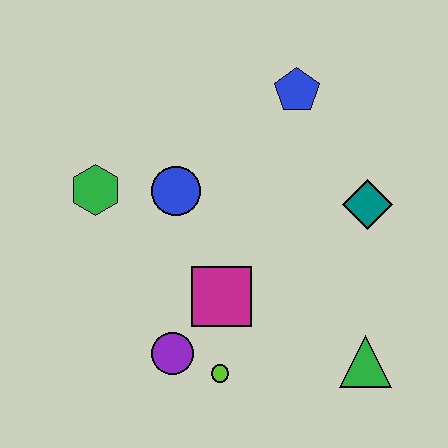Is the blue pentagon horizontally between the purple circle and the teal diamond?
Yes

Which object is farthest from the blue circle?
The green triangle is farthest from the blue circle.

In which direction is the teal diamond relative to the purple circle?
The teal diamond is to the right of the purple circle.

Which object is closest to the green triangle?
The lime circle is closest to the green triangle.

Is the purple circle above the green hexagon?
No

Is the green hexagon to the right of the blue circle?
No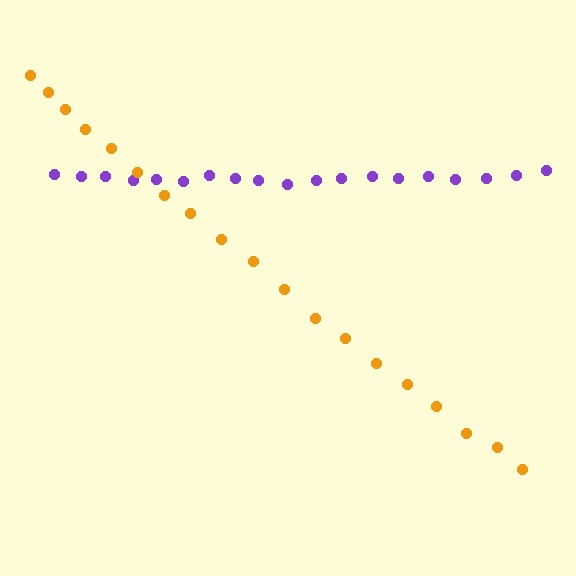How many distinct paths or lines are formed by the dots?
There are 2 distinct paths.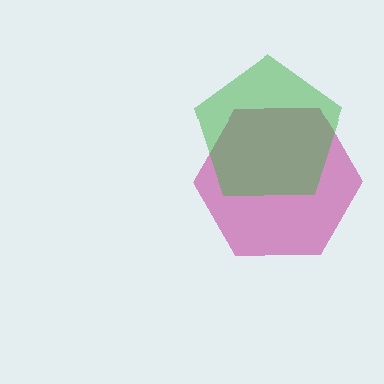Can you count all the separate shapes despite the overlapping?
Yes, there are 2 separate shapes.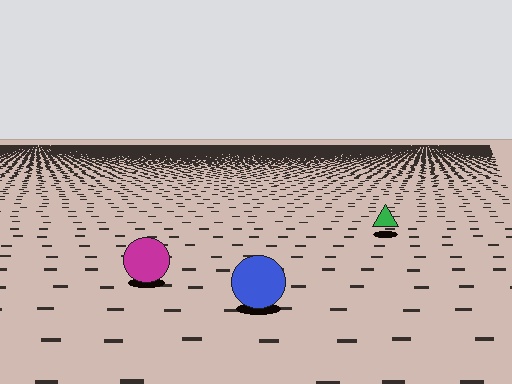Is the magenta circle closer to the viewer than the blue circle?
No. The blue circle is closer — you can tell from the texture gradient: the ground texture is coarser near it.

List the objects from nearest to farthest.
From nearest to farthest: the blue circle, the magenta circle, the green triangle.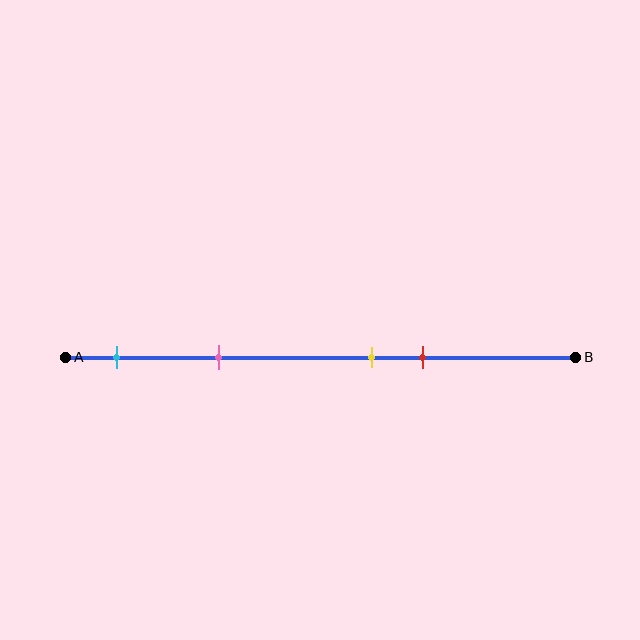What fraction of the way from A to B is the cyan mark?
The cyan mark is approximately 10% (0.1) of the way from A to B.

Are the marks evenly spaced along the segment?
No, the marks are not evenly spaced.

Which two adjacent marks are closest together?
The yellow and red marks are the closest adjacent pair.